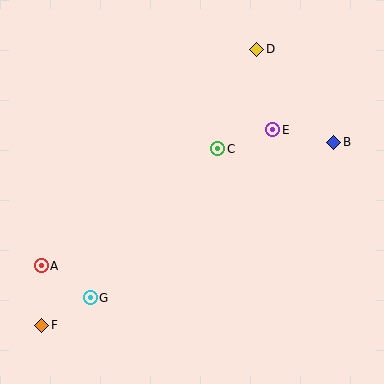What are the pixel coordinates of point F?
Point F is at (42, 325).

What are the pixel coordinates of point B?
Point B is at (334, 142).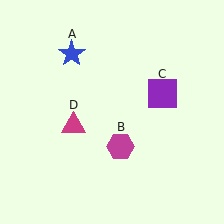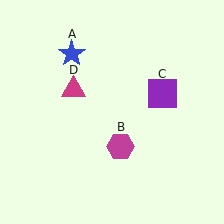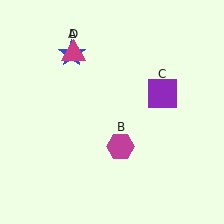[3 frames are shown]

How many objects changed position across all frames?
1 object changed position: magenta triangle (object D).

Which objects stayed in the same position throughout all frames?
Blue star (object A) and magenta hexagon (object B) and purple square (object C) remained stationary.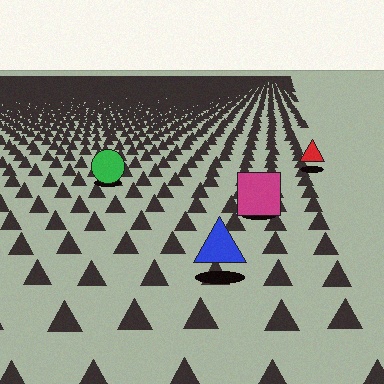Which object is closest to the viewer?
The blue triangle is closest. The texture marks near it are larger and more spread out.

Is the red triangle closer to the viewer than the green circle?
No. The green circle is closer — you can tell from the texture gradient: the ground texture is coarser near it.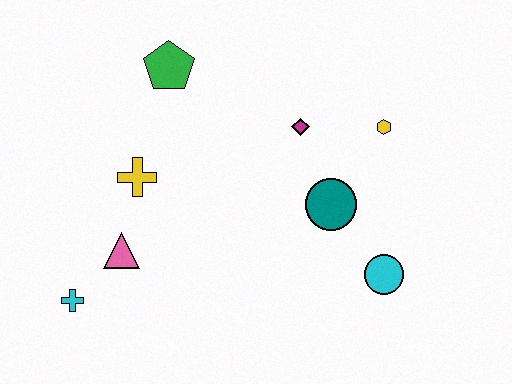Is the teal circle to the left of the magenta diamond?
No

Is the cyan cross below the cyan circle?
Yes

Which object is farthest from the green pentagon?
The cyan circle is farthest from the green pentagon.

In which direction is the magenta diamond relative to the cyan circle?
The magenta diamond is above the cyan circle.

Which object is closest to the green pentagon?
The yellow cross is closest to the green pentagon.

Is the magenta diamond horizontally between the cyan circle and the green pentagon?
Yes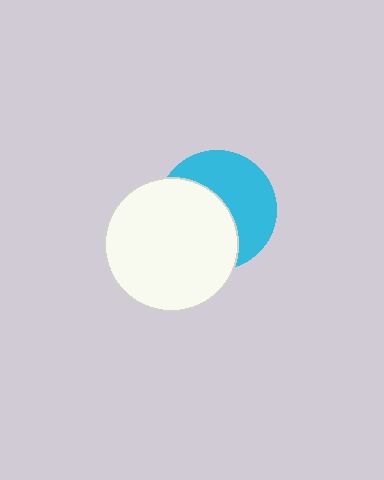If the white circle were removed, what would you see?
You would see the complete cyan circle.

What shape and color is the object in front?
The object in front is a white circle.